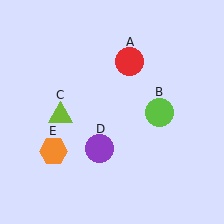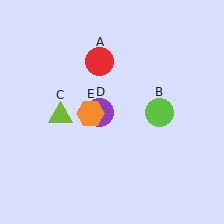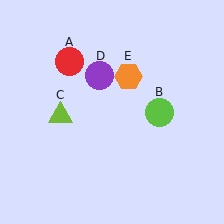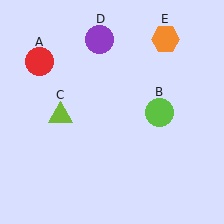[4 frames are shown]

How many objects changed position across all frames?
3 objects changed position: red circle (object A), purple circle (object D), orange hexagon (object E).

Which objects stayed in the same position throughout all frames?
Lime circle (object B) and lime triangle (object C) remained stationary.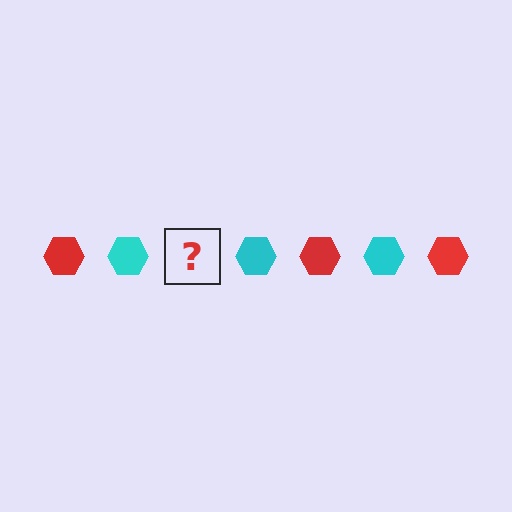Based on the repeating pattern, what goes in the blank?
The blank should be a red hexagon.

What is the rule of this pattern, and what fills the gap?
The rule is that the pattern cycles through red, cyan hexagons. The gap should be filled with a red hexagon.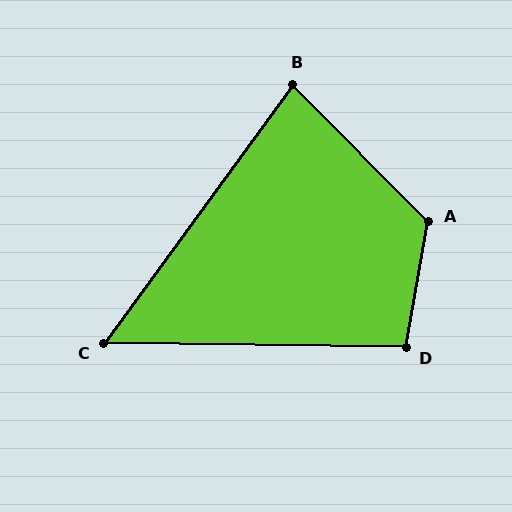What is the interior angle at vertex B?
Approximately 81 degrees (acute).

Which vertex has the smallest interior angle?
C, at approximately 55 degrees.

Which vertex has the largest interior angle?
A, at approximately 125 degrees.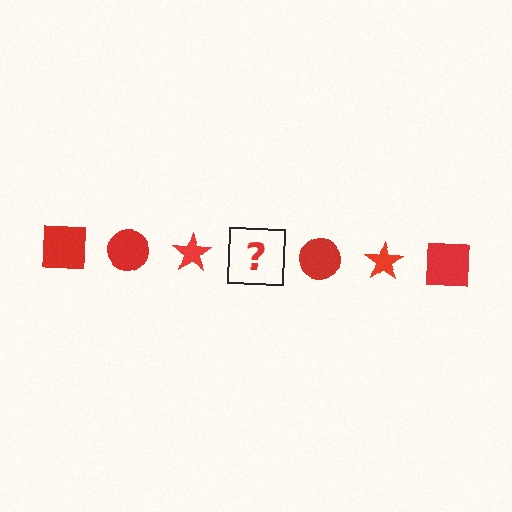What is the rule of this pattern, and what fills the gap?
The rule is that the pattern cycles through square, circle, star shapes in red. The gap should be filled with a red square.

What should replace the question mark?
The question mark should be replaced with a red square.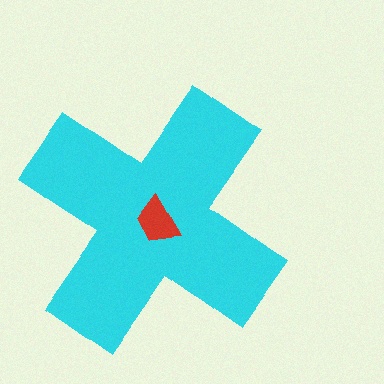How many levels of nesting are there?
2.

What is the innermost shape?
The red trapezoid.